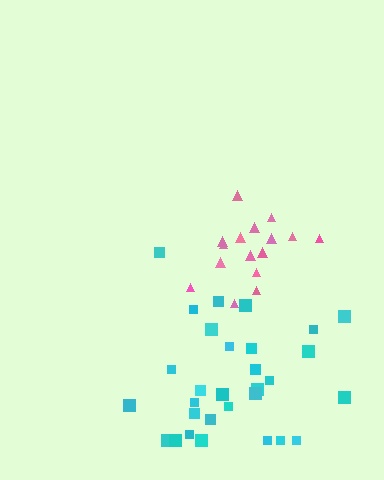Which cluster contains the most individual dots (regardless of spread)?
Cyan (31).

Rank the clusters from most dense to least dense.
pink, cyan.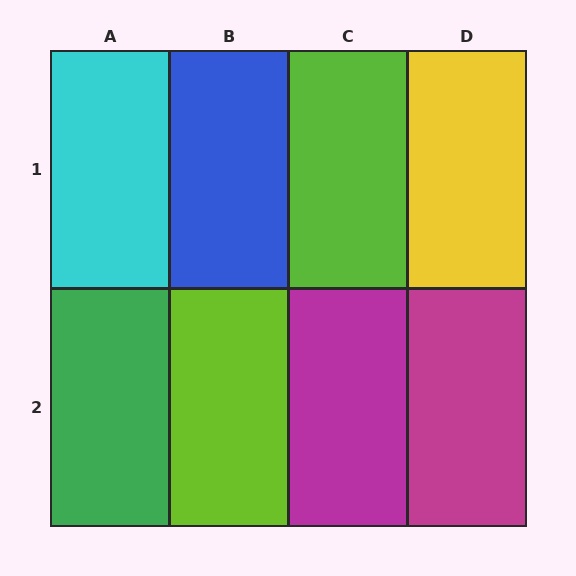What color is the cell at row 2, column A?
Green.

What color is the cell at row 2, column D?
Magenta.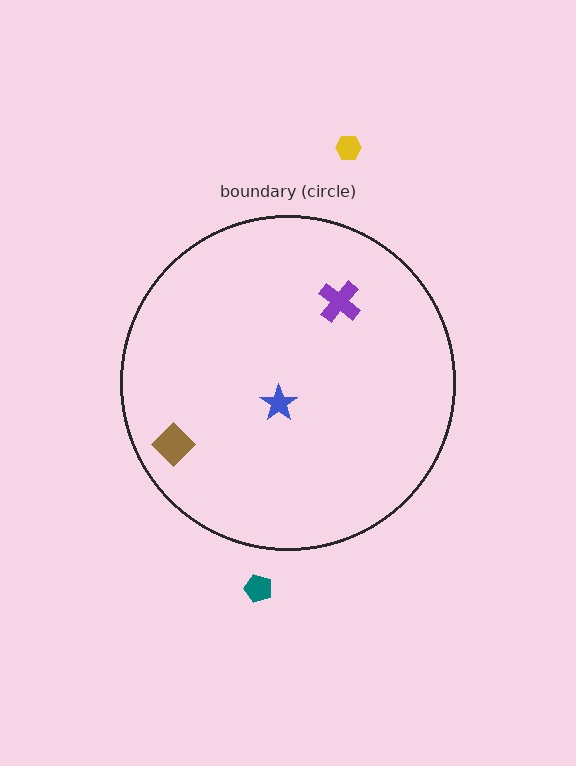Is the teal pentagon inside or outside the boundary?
Outside.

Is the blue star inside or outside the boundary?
Inside.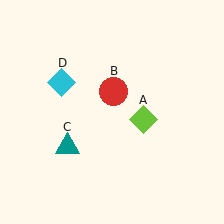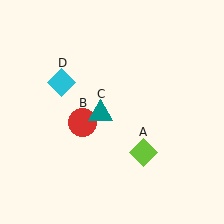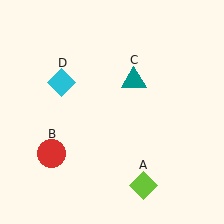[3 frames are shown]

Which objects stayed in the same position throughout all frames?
Cyan diamond (object D) remained stationary.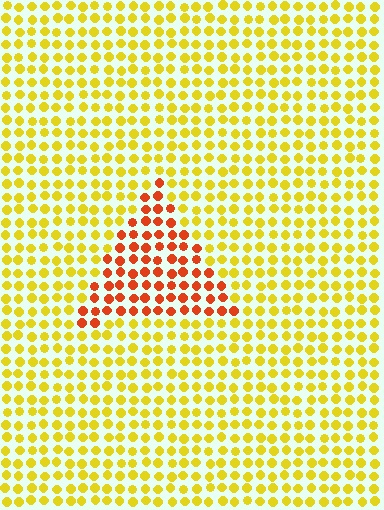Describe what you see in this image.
The image is filled with small yellow elements in a uniform arrangement. A triangle-shaped region is visible where the elements are tinted to a slightly different hue, forming a subtle color boundary.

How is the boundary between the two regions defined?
The boundary is defined purely by a slight shift in hue (about 45 degrees). Spacing, size, and orientation are identical on both sides.